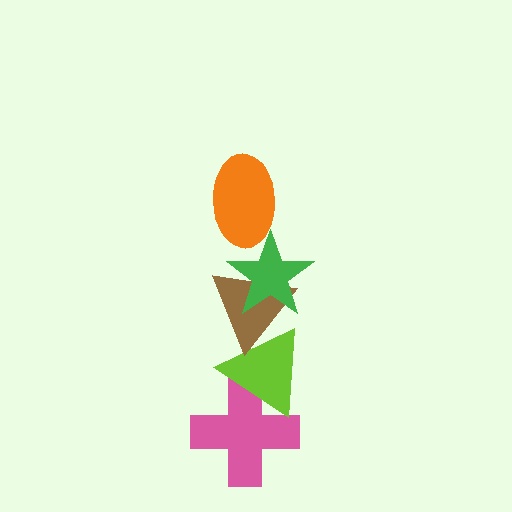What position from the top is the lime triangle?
The lime triangle is 4th from the top.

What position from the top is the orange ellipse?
The orange ellipse is 1st from the top.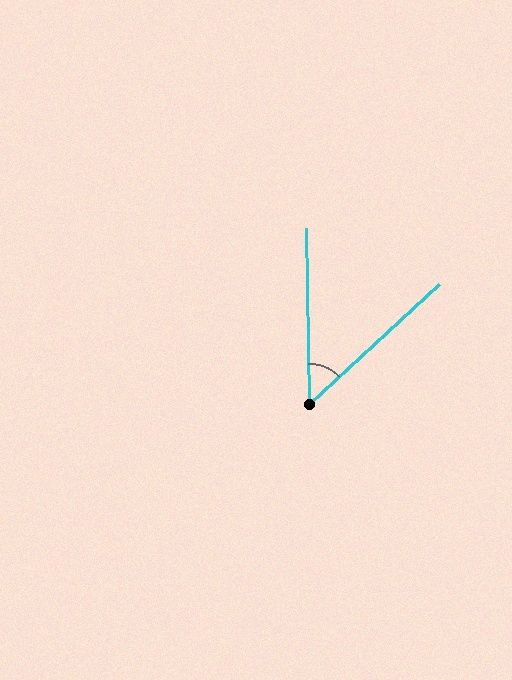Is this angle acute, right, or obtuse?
It is acute.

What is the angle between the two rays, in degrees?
Approximately 49 degrees.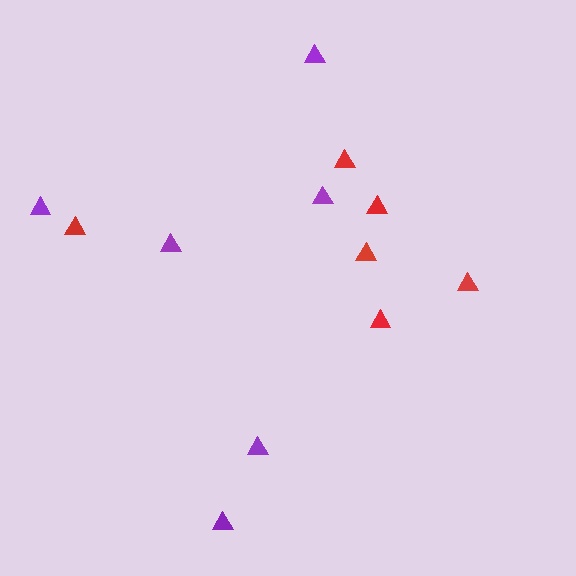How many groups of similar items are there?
There are 2 groups: one group of purple triangles (6) and one group of red triangles (6).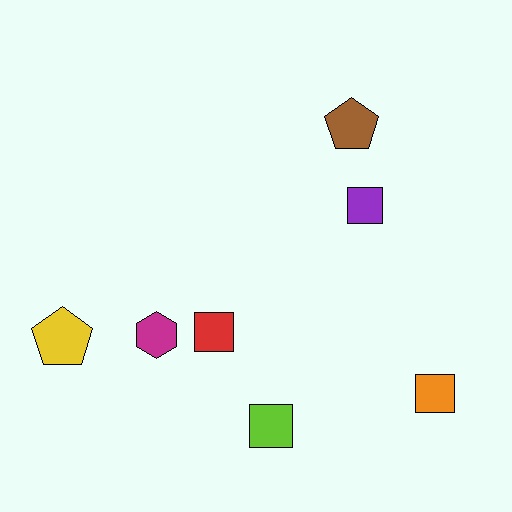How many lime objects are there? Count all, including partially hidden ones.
There is 1 lime object.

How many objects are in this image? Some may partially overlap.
There are 7 objects.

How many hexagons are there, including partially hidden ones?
There is 1 hexagon.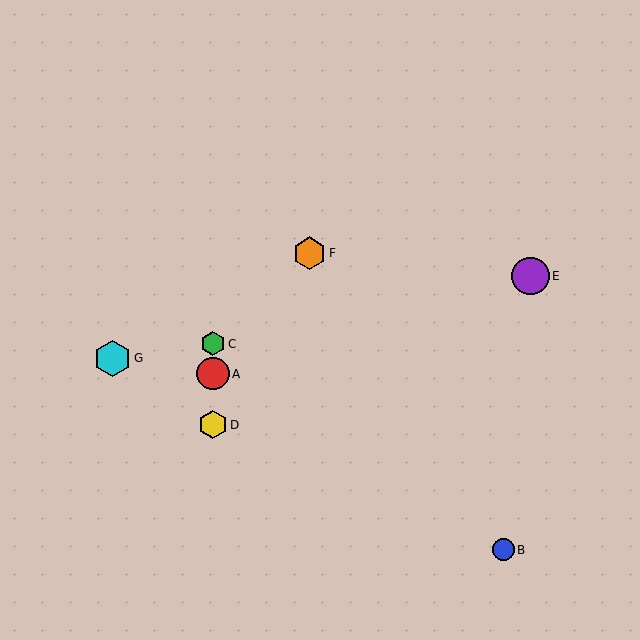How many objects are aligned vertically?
3 objects (A, C, D) are aligned vertically.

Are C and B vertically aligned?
No, C is at x≈213 and B is at x≈503.